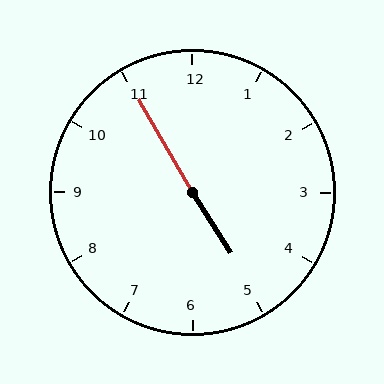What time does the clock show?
4:55.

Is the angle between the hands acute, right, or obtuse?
It is obtuse.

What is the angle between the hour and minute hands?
Approximately 178 degrees.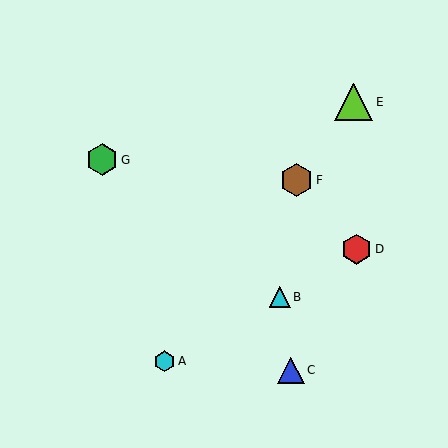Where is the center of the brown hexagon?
The center of the brown hexagon is at (296, 180).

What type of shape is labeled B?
Shape B is a cyan triangle.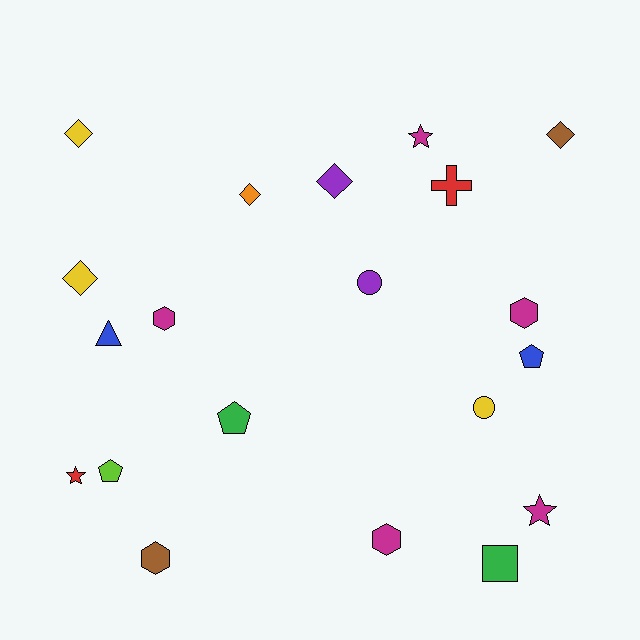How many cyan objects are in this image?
There are no cyan objects.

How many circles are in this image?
There are 2 circles.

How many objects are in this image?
There are 20 objects.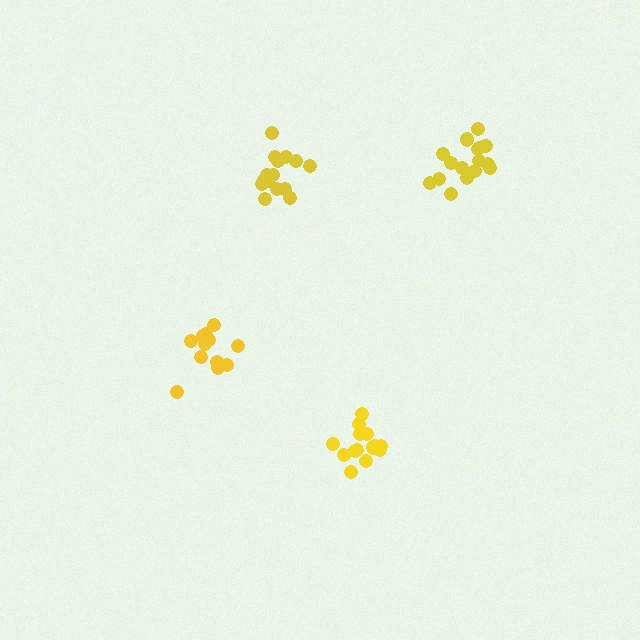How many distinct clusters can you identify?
There are 4 distinct clusters.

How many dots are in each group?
Group 1: 14 dots, Group 2: 16 dots, Group 3: 12 dots, Group 4: 15 dots (57 total).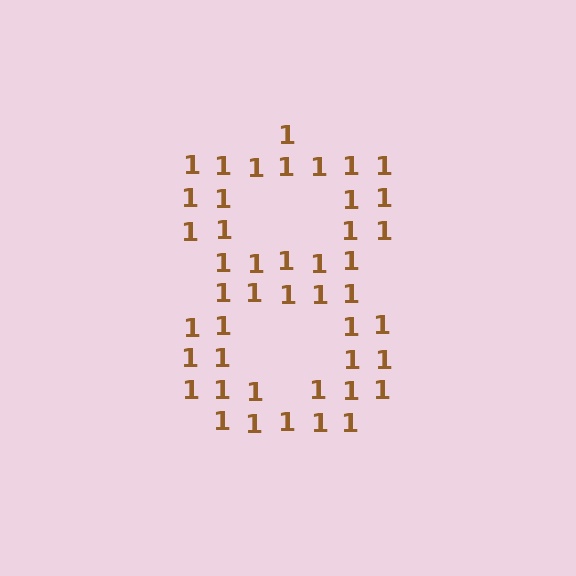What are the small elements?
The small elements are digit 1's.